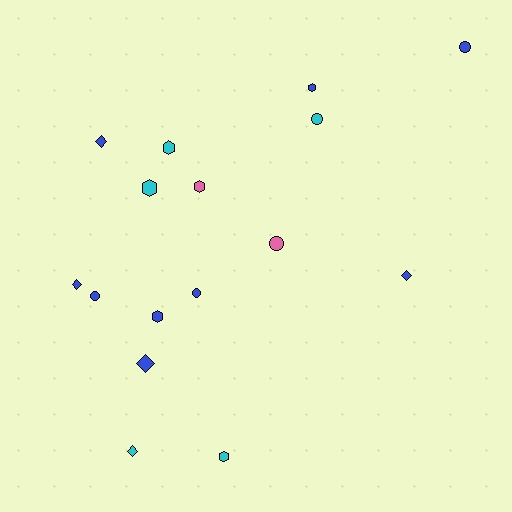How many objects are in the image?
There are 16 objects.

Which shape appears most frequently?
Hexagon, with 6 objects.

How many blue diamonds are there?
There are 4 blue diamonds.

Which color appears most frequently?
Blue, with 9 objects.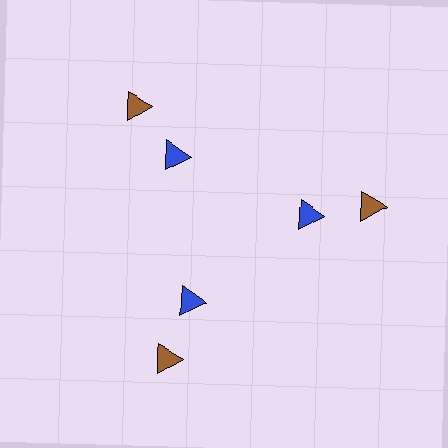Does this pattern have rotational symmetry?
Yes, this pattern has 3-fold rotational symmetry. It looks the same after rotating 120 degrees around the center.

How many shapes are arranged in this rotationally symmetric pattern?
There are 6 shapes, arranged in 3 groups of 2.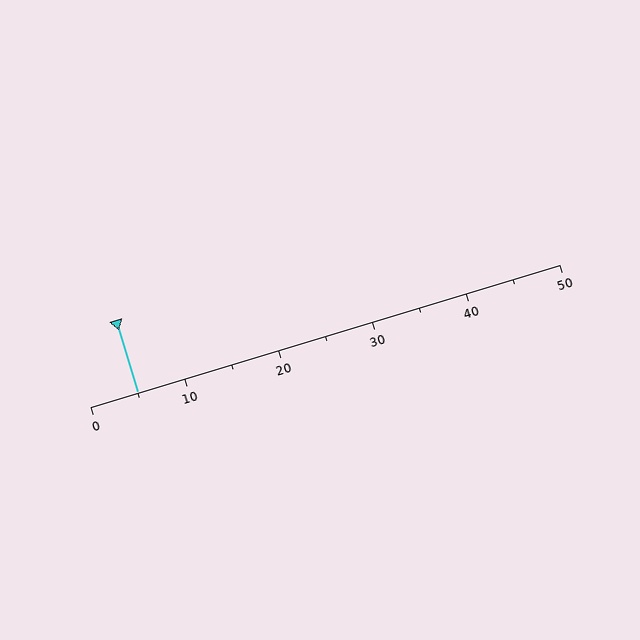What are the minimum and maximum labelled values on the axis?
The axis runs from 0 to 50.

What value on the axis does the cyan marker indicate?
The marker indicates approximately 5.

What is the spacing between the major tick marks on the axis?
The major ticks are spaced 10 apart.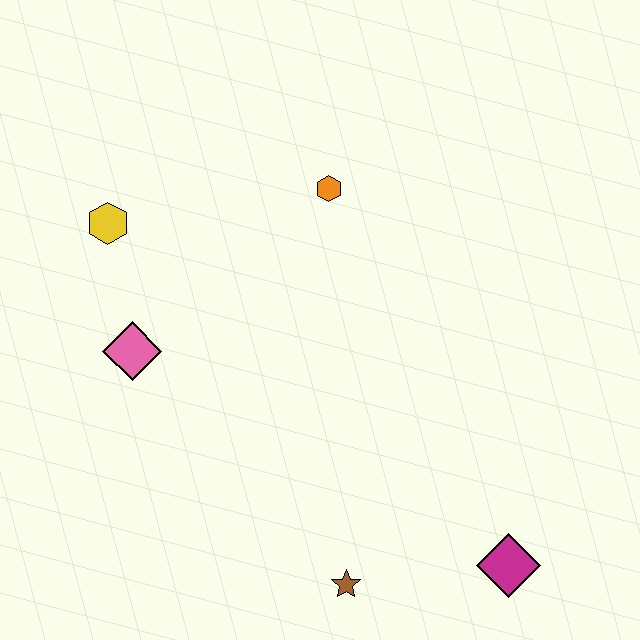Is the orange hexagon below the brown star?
No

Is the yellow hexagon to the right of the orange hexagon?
No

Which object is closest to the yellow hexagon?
The pink diamond is closest to the yellow hexagon.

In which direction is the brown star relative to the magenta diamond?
The brown star is to the left of the magenta diamond.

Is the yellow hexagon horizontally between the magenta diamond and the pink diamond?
No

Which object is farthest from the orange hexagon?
The magenta diamond is farthest from the orange hexagon.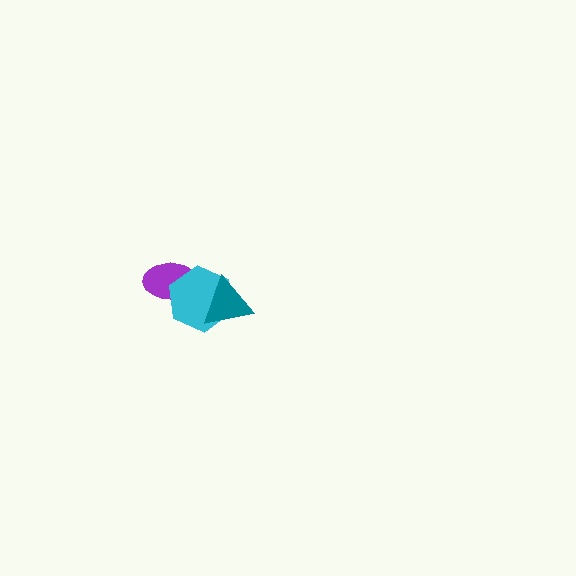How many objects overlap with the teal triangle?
1 object overlaps with the teal triangle.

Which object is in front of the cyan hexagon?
The teal triangle is in front of the cyan hexagon.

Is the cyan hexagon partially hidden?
Yes, it is partially covered by another shape.